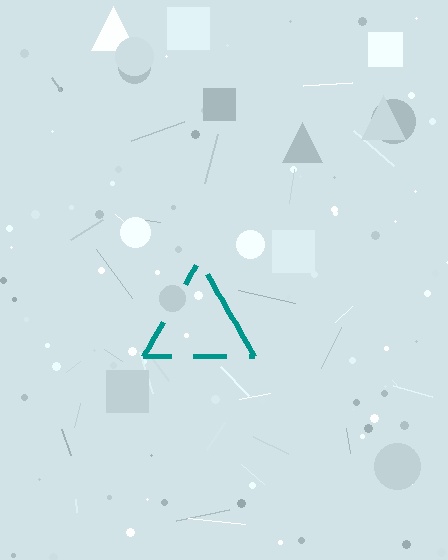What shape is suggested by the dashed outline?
The dashed outline suggests a triangle.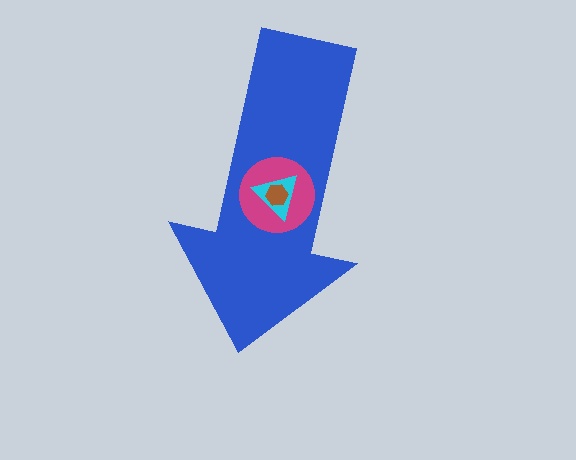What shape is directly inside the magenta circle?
The cyan triangle.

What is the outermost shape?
The blue arrow.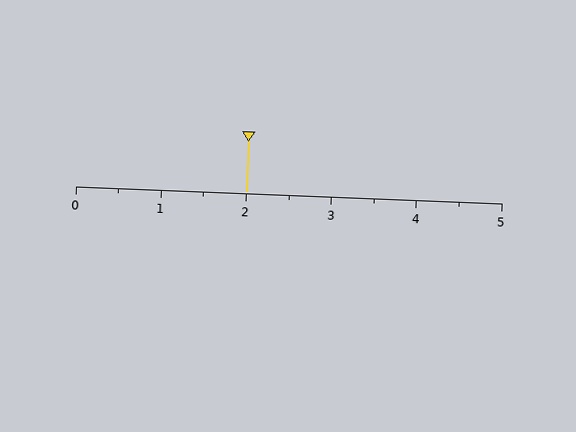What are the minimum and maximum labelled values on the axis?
The axis runs from 0 to 5.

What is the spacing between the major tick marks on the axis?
The major ticks are spaced 1 apart.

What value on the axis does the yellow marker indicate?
The marker indicates approximately 2.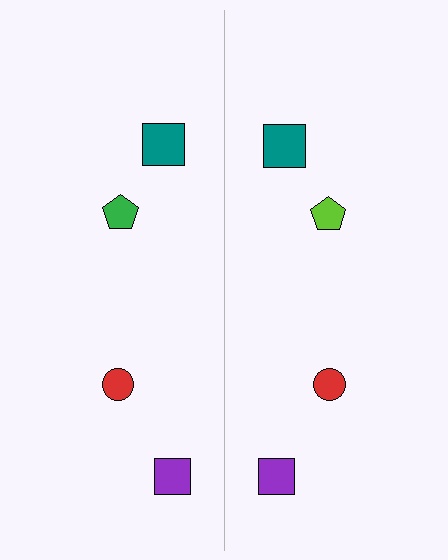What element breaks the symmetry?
The lime pentagon on the right side breaks the symmetry — its mirror counterpart is green.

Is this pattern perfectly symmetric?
No, the pattern is not perfectly symmetric. The lime pentagon on the right side breaks the symmetry — its mirror counterpart is green.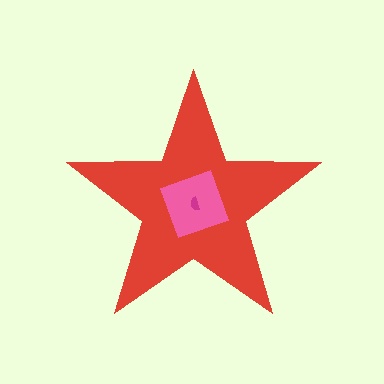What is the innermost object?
The magenta semicircle.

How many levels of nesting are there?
3.